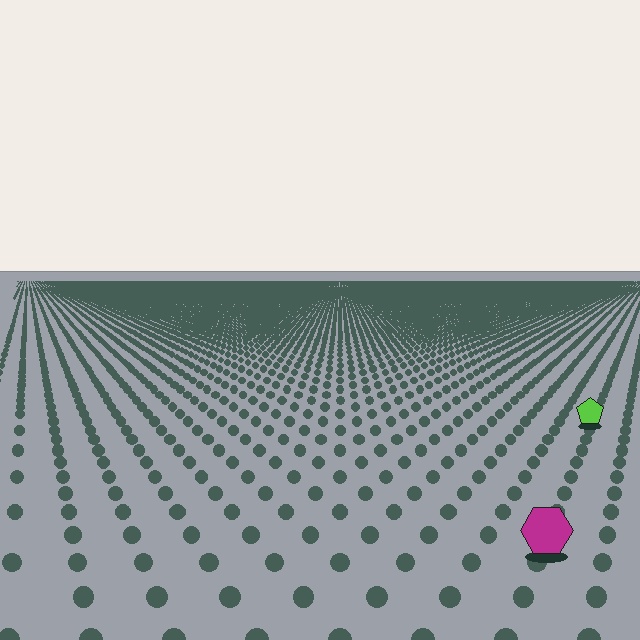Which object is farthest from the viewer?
The lime pentagon is farthest from the viewer. It appears smaller and the ground texture around it is denser.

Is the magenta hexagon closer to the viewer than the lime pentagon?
Yes. The magenta hexagon is closer — you can tell from the texture gradient: the ground texture is coarser near it.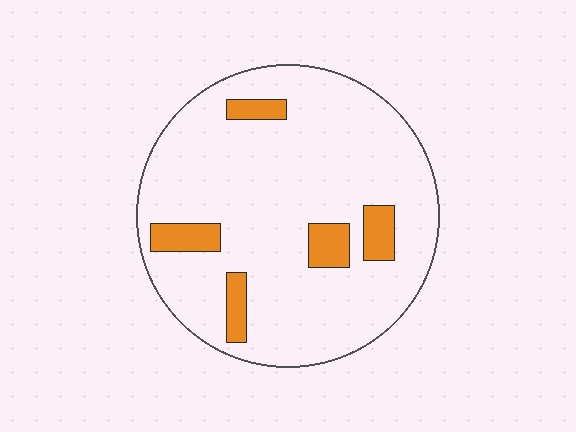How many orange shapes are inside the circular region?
5.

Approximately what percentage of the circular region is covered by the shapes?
Approximately 10%.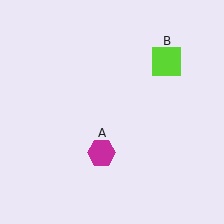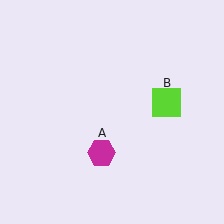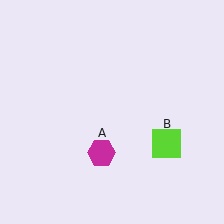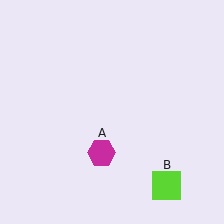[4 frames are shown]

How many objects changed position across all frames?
1 object changed position: lime square (object B).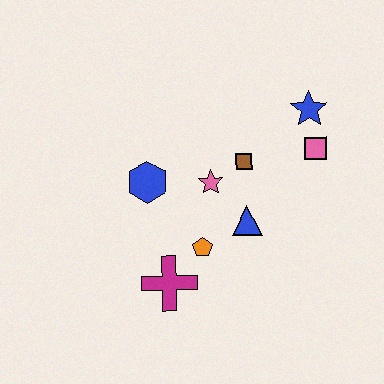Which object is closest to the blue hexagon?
The pink star is closest to the blue hexagon.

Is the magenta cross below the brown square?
Yes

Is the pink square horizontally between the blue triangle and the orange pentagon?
No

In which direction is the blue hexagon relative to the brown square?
The blue hexagon is to the left of the brown square.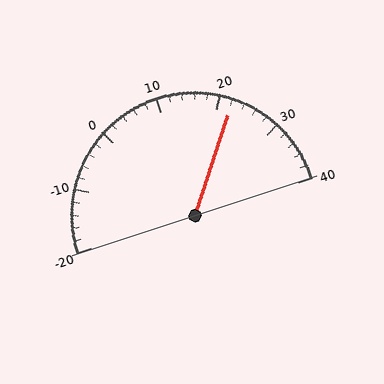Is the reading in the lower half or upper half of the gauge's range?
The reading is in the upper half of the range (-20 to 40).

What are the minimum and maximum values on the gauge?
The gauge ranges from -20 to 40.